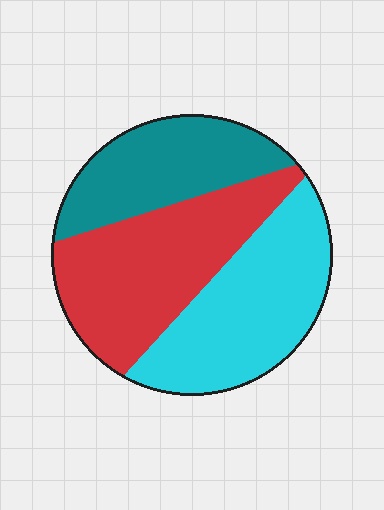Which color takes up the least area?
Teal, at roughly 25%.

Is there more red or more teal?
Red.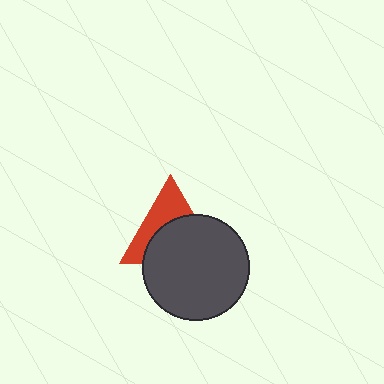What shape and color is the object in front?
The object in front is a dark gray circle.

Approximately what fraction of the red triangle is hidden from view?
Roughly 57% of the red triangle is hidden behind the dark gray circle.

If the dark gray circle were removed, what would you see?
You would see the complete red triangle.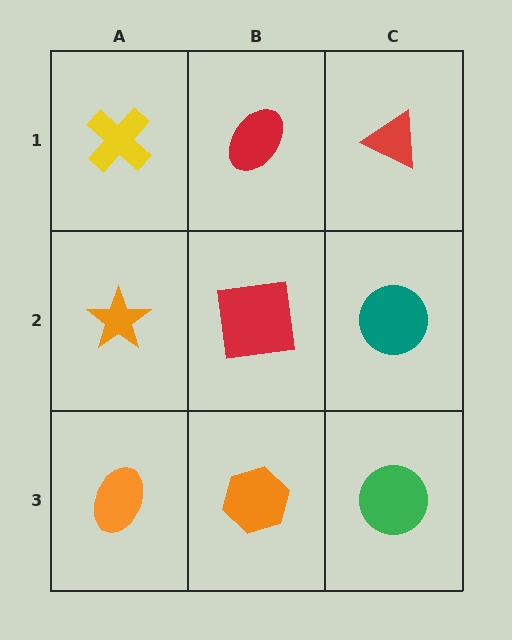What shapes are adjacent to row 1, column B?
A red square (row 2, column B), a yellow cross (row 1, column A), a red triangle (row 1, column C).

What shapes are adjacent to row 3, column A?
An orange star (row 2, column A), an orange hexagon (row 3, column B).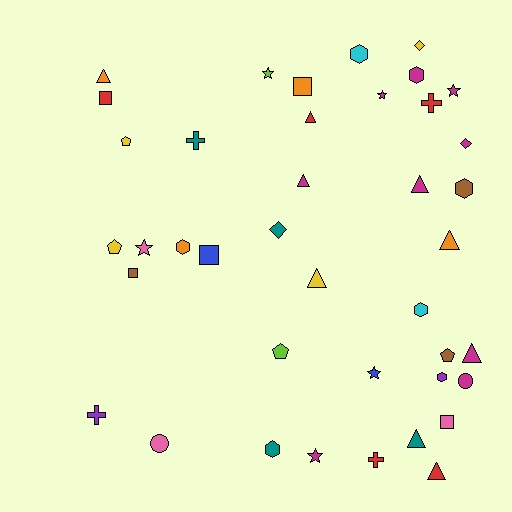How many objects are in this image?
There are 40 objects.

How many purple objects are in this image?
There are 2 purple objects.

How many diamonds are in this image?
There are 3 diamonds.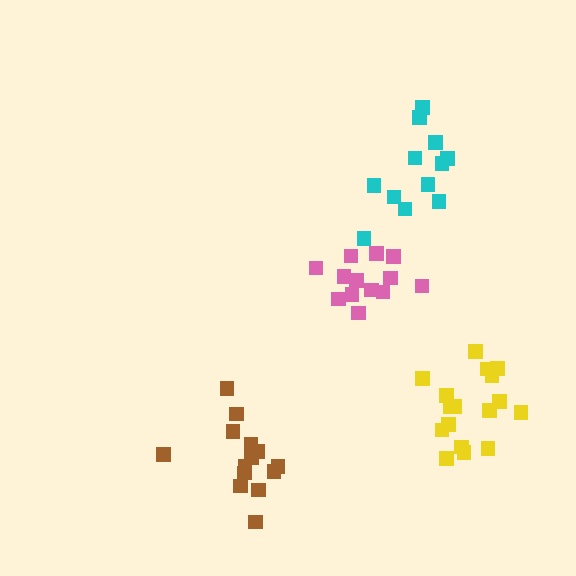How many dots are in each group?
Group 1: 14 dots, Group 2: 17 dots, Group 3: 12 dots, Group 4: 13 dots (56 total).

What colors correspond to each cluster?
The clusters are colored: brown, yellow, cyan, pink.